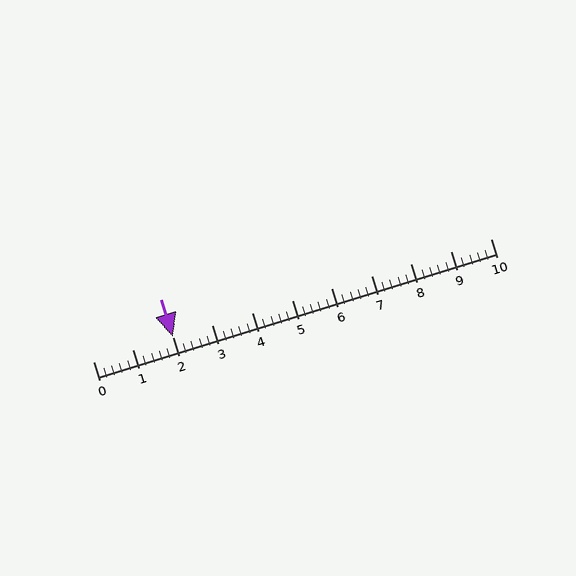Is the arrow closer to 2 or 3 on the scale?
The arrow is closer to 2.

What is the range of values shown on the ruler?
The ruler shows values from 0 to 10.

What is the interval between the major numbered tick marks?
The major tick marks are spaced 1 units apart.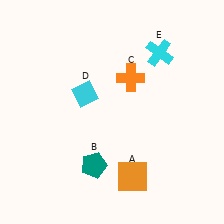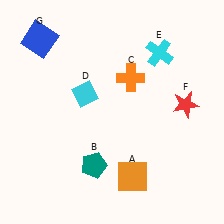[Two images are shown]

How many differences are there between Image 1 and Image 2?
There are 2 differences between the two images.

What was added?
A red star (F), a blue square (G) were added in Image 2.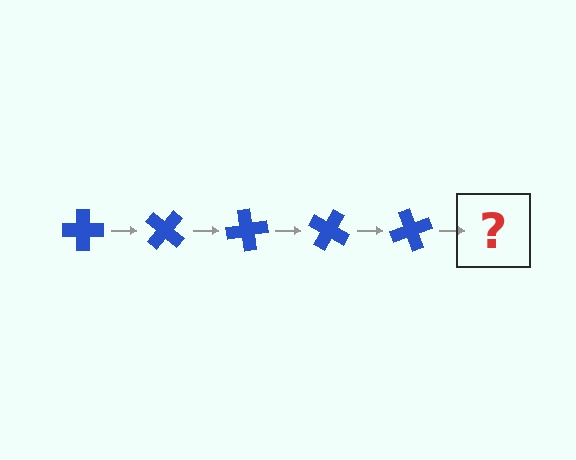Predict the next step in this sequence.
The next step is a blue cross rotated 200 degrees.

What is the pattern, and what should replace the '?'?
The pattern is that the cross rotates 40 degrees each step. The '?' should be a blue cross rotated 200 degrees.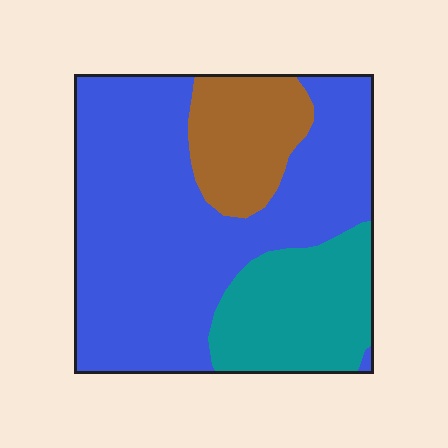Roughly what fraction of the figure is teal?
Teal takes up about one fifth (1/5) of the figure.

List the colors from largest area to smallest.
From largest to smallest: blue, teal, brown.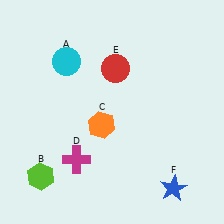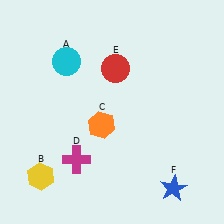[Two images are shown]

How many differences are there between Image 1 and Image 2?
There is 1 difference between the two images.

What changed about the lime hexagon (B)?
In Image 1, B is lime. In Image 2, it changed to yellow.